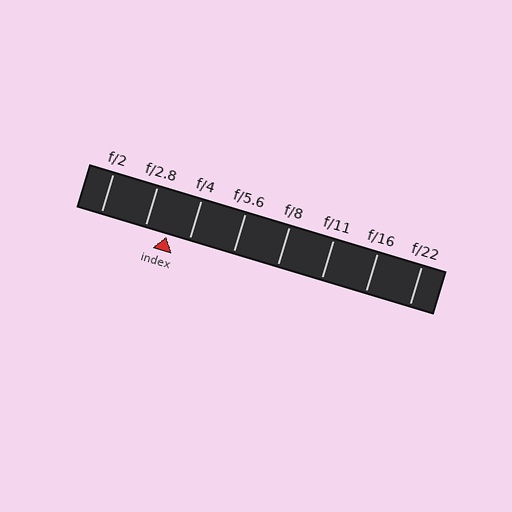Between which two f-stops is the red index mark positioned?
The index mark is between f/2.8 and f/4.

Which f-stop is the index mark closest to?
The index mark is closest to f/4.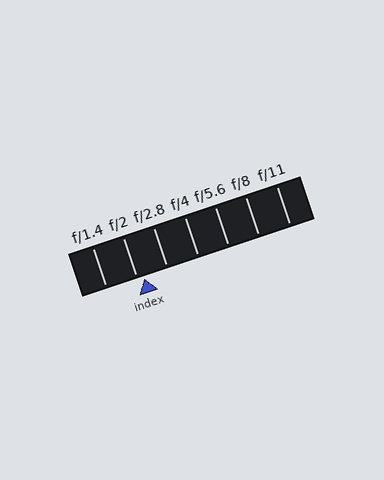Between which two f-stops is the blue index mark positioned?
The index mark is between f/2 and f/2.8.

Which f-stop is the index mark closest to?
The index mark is closest to f/2.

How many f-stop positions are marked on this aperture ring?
There are 7 f-stop positions marked.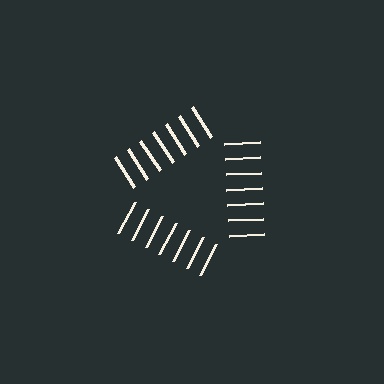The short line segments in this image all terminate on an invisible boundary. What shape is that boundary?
An illusory triangle — the line segments terminate on its edges but no continuous stroke is drawn.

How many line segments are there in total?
21 — 7 along each of the 3 edges.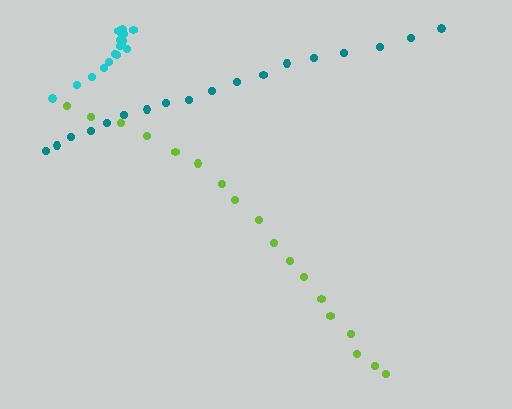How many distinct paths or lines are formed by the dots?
There are 3 distinct paths.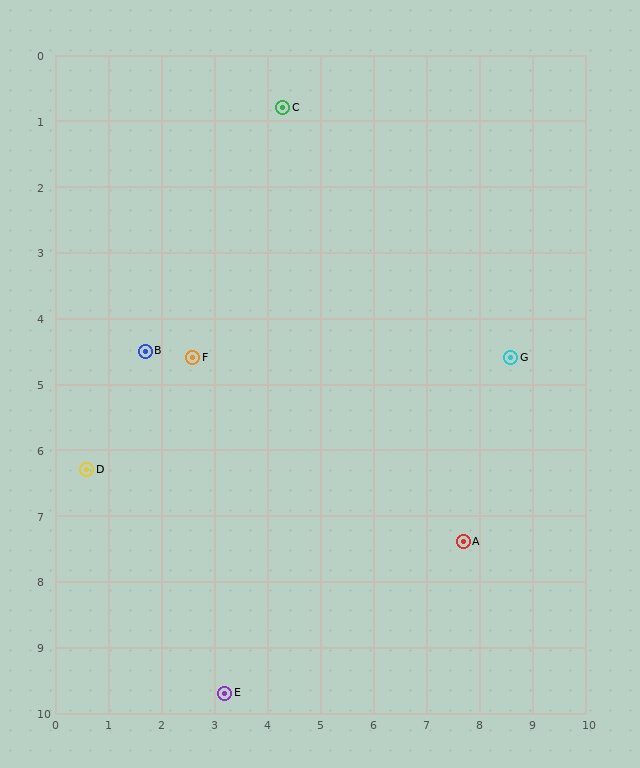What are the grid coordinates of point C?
Point C is at approximately (4.3, 0.8).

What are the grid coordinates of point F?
Point F is at approximately (2.6, 4.6).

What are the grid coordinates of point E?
Point E is at approximately (3.2, 9.7).